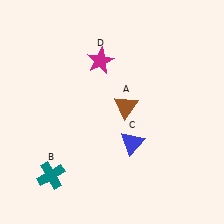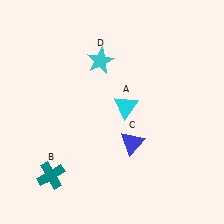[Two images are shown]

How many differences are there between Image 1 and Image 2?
There are 2 differences between the two images.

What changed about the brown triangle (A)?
In Image 1, A is brown. In Image 2, it changed to cyan.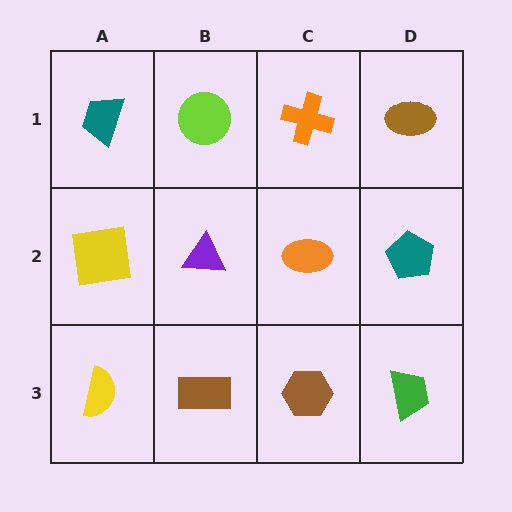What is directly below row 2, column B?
A brown rectangle.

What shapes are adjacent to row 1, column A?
A yellow square (row 2, column A), a lime circle (row 1, column B).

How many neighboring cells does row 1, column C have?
3.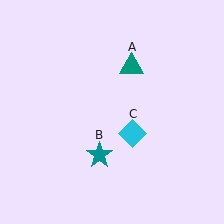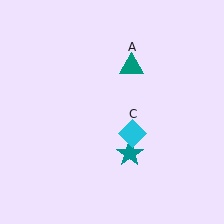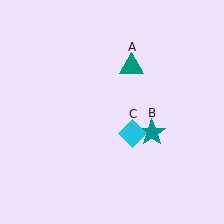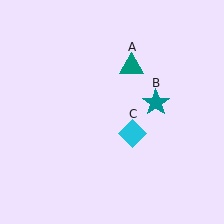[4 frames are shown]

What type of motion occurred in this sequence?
The teal star (object B) rotated counterclockwise around the center of the scene.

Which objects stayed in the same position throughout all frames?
Teal triangle (object A) and cyan diamond (object C) remained stationary.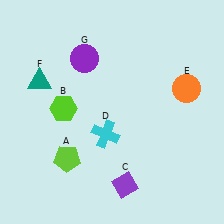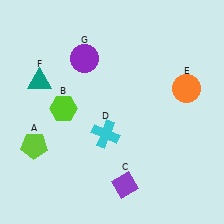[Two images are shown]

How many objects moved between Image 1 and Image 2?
1 object moved between the two images.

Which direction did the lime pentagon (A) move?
The lime pentagon (A) moved left.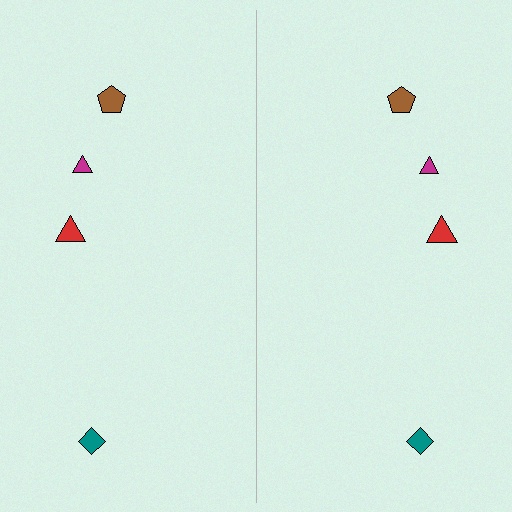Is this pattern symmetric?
Yes, this pattern has bilateral (reflection) symmetry.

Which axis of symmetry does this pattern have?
The pattern has a vertical axis of symmetry running through the center of the image.